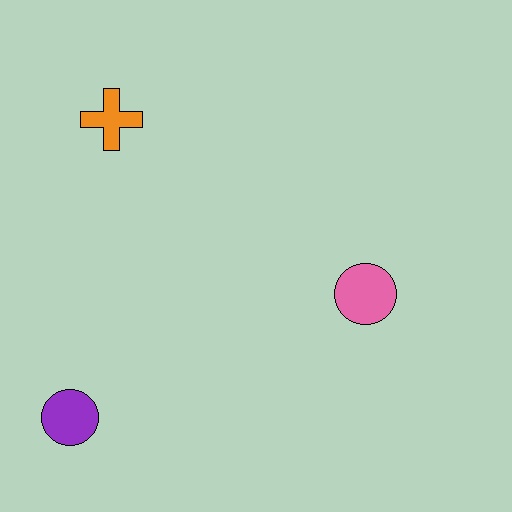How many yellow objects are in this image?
There are no yellow objects.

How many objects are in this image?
There are 3 objects.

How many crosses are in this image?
There is 1 cross.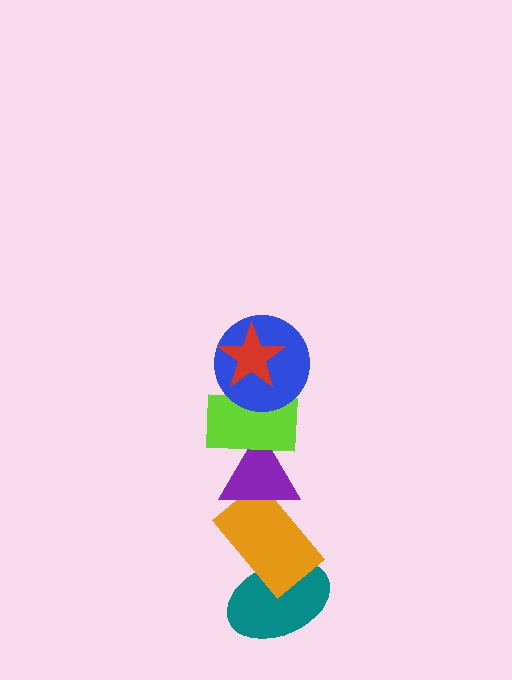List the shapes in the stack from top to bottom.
From top to bottom: the red star, the blue circle, the lime rectangle, the purple triangle, the orange rectangle, the teal ellipse.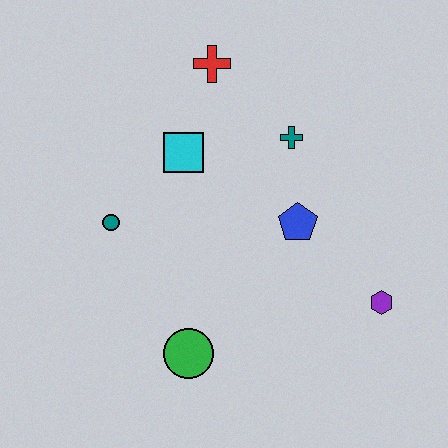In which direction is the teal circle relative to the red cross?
The teal circle is below the red cross.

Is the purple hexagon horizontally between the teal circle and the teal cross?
No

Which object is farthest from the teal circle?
The purple hexagon is farthest from the teal circle.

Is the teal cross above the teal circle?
Yes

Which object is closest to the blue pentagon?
The teal cross is closest to the blue pentagon.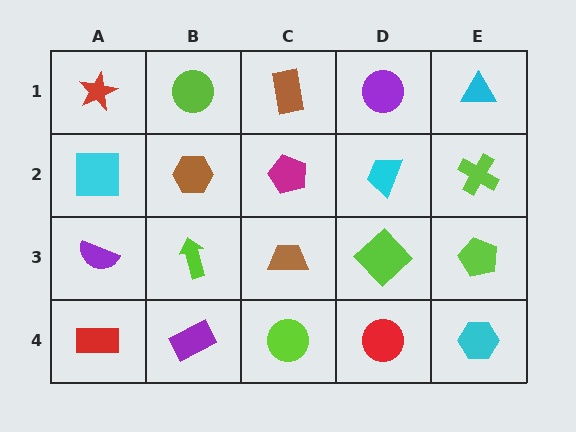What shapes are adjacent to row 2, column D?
A purple circle (row 1, column D), a lime diamond (row 3, column D), a magenta pentagon (row 2, column C), a lime cross (row 2, column E).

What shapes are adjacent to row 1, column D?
A cyan trapezoid (row 2, column D), a brown rectangle (row 1, column C), a cyan triangle (row 1, column E).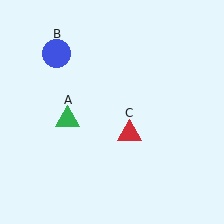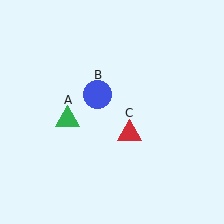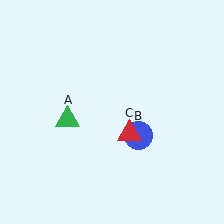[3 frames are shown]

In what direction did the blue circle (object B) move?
The blue circle (object B) moved down and to the right.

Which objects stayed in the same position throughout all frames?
Green triangle (object A) and red triangle (object C) remained stationary.